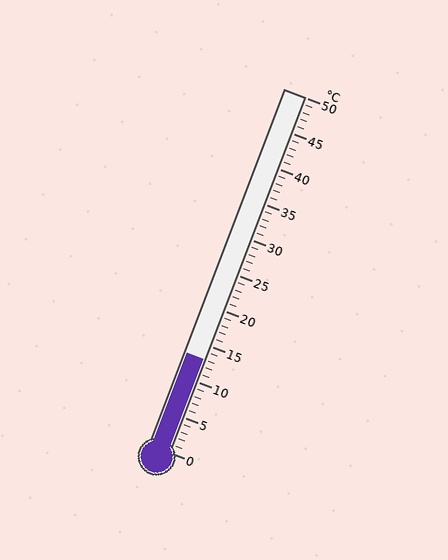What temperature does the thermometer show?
The thermometer shows approximately 13°C.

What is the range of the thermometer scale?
The thermometer scale ranges from 0°C to 50°C.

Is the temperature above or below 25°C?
The temperature is below 25°C.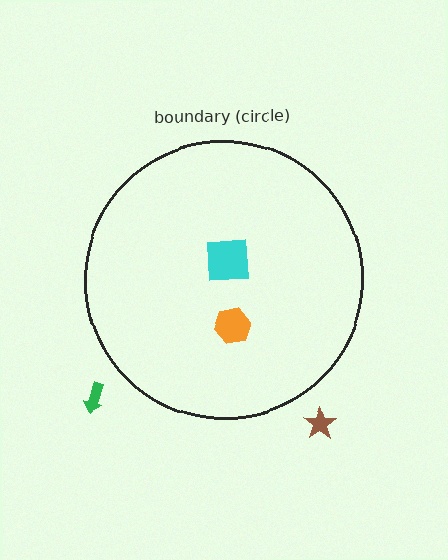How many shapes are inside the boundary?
2 inside, 2 outside.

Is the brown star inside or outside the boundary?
Outside.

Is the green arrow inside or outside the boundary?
Outside.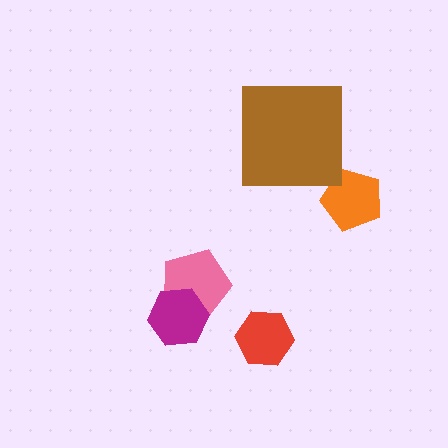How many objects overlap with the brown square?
0 objects overlap with the brown square.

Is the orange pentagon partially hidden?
No, no other shape covers it.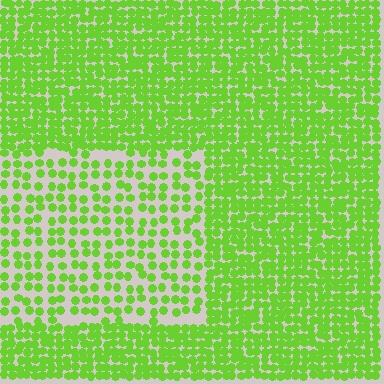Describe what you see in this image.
The image contains small lime elements arranged at two different densities. A rectangle-shaped region is visible where the elements are less densely packed than the surrounding area.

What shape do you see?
I see a rectangle.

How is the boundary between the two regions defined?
The boundary is defined by a change in element density (approximately 2.0x ratio). All elements are the same color, size, and shape.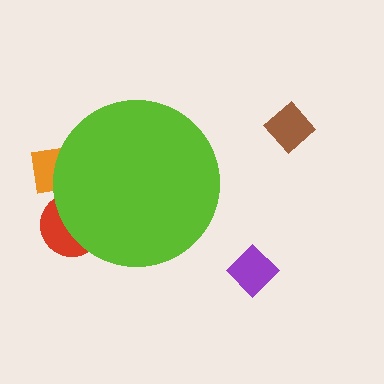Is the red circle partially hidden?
Yes, the red circle is partially hidden behind the lime circle.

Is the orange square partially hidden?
Yes, the orange square is partially hidden behind the lime circle.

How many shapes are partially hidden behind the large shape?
2 shapes are partially hidden.